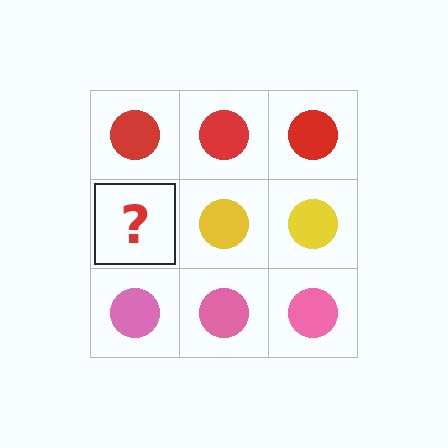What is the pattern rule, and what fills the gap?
The rule is that each row has a consistent color. The gap should be filled with a yellow circle.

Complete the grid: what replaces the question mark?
The question mark should be replaced with a yellow circle.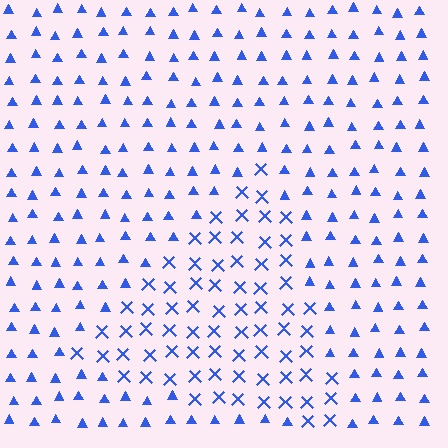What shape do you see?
I see a triangle.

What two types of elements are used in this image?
The image uses X marks inside the triangle region and triangles outside it.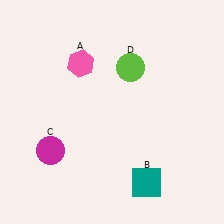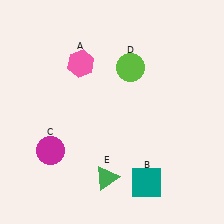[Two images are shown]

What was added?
A green triangle (E) was added in Image 2.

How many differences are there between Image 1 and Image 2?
There is 1 difference between the two images.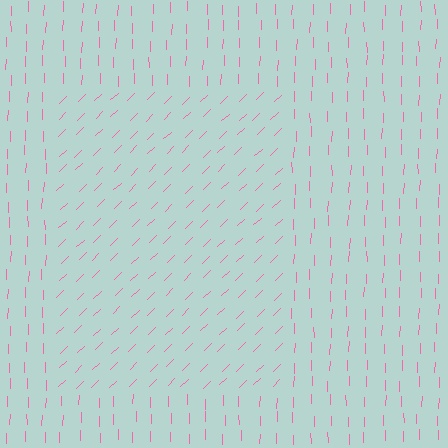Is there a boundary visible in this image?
Yes, there is a texture boundary formed by a change in line orientation.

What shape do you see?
I see a rectangle.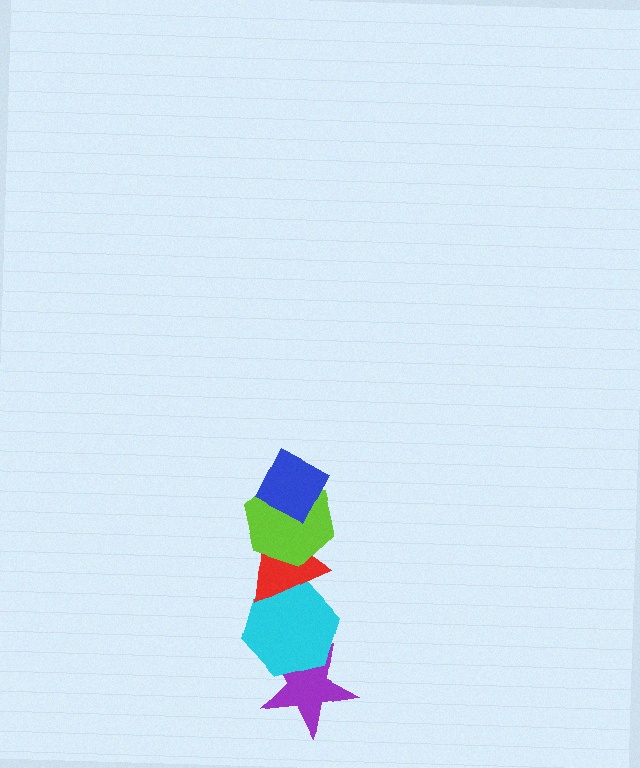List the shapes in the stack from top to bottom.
From top to bottom: the blue diamond, the lime hexagon, the red triangle, the cyan hexagon, the purple star.